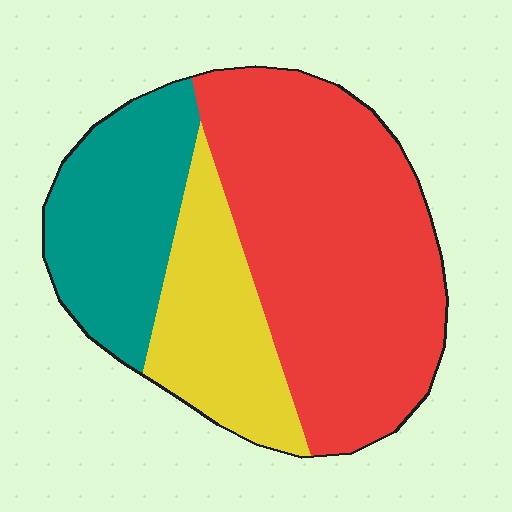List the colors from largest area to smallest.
From largest to smallest: red, teal, yellow.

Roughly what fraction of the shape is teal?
Teal covers about 25% of the shape.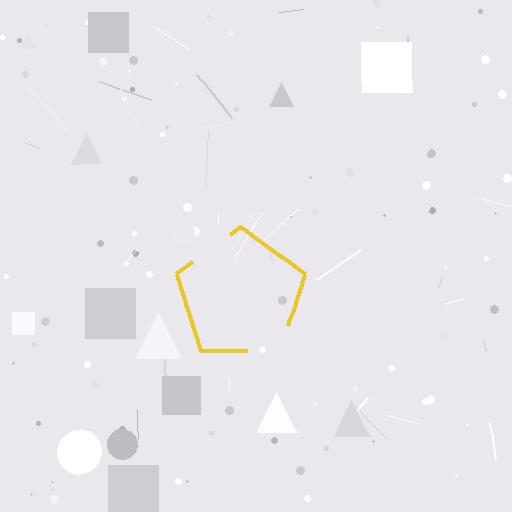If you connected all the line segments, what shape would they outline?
They would outline a pentagon.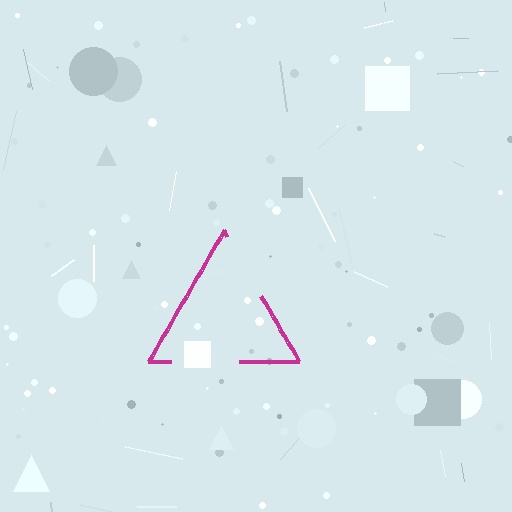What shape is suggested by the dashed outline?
The dashed outline suggests a triangle.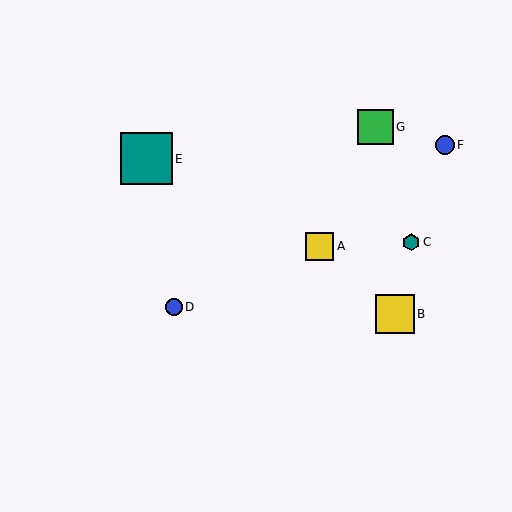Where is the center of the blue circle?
The center of the blue circle is at (174, 307).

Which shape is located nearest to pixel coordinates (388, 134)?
The green square (labeled G) at (375, 127) is nearest to that location.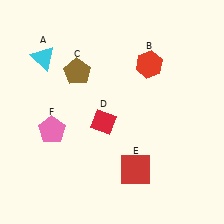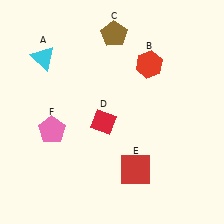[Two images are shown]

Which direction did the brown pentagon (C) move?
The brown pentagon (C) moved up.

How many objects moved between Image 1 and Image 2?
1 object moved between the two images.